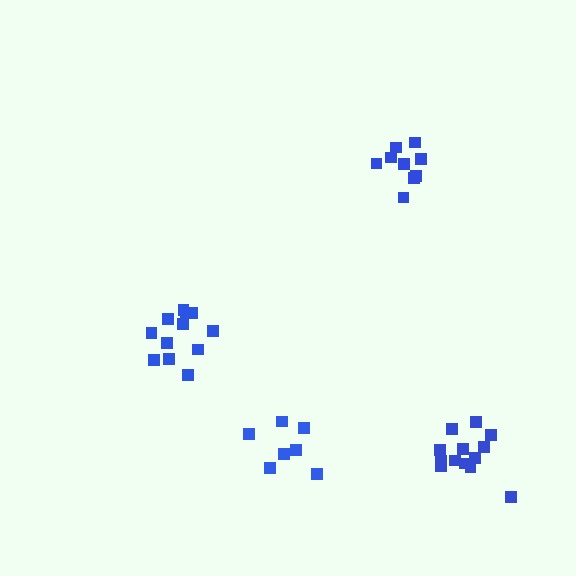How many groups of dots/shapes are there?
There are 4 groups.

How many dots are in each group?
Group 1: 12 dots, Group 2: 9 dots, Group 3: 13 dots, Group 4: 7 dots (41 total).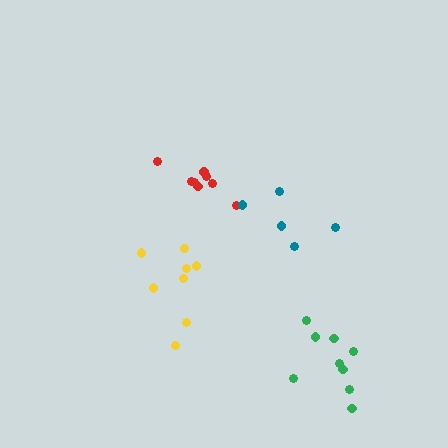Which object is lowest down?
The green cluster is bottommost.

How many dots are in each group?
Group 1: 8 dots, Group 2: 9 dots, Group 3: 5 dots, Group 4: 8 dots (30 total).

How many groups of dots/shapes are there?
There are 4 groups.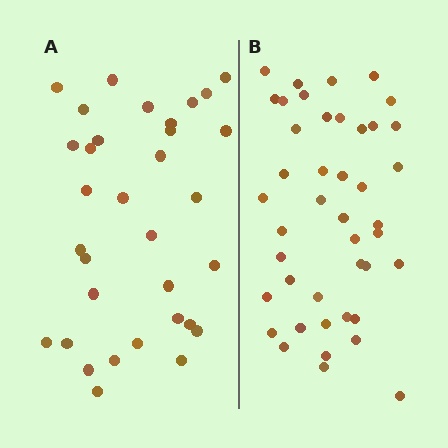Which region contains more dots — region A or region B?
Region B (the right region) has more dots.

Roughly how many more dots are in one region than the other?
Region B has roughly 10 or so more dots than region A.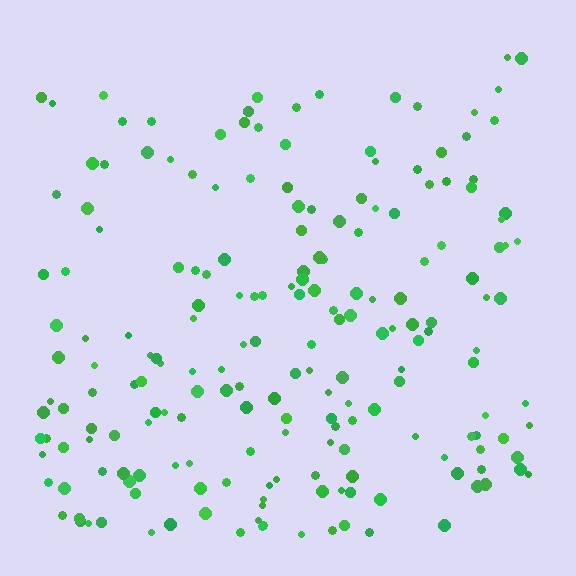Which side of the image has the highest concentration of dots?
The bottom.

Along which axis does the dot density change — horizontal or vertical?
Vertical.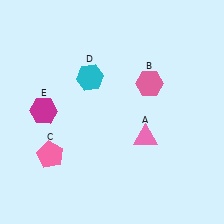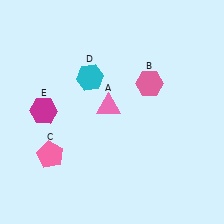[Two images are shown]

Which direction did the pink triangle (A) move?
The pink triangle (A) moved left.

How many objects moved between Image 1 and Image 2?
1 object moved between the two images.